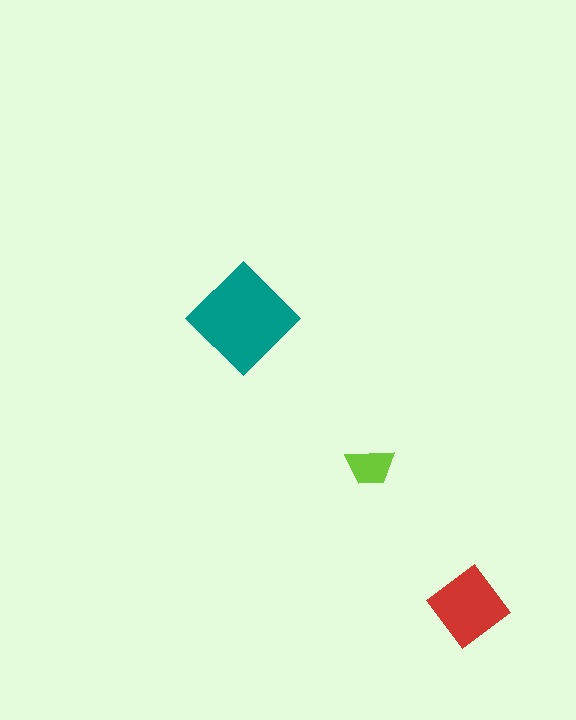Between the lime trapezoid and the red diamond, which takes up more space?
The red diamond.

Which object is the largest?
The teal diamond.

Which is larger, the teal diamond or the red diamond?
The teal diamond.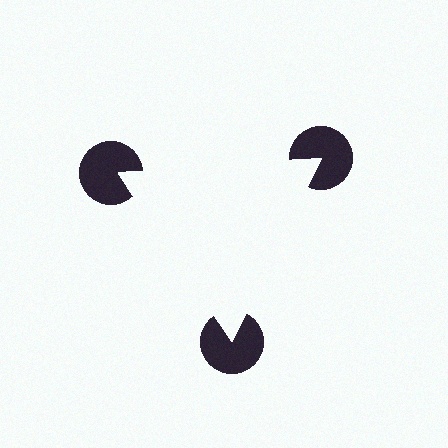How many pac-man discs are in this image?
There are 3 — one at each vertex of the illusory triangle.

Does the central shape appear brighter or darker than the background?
It typically appears slightly brighter than the background, even though no actual brightness change is drawn.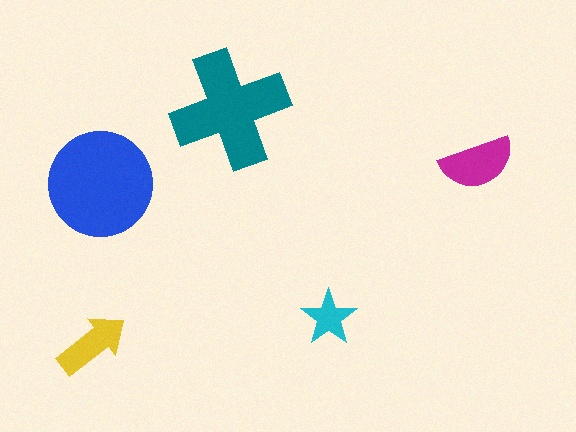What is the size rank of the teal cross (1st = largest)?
2nd.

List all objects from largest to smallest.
The blue circle, the teal cross, the magenta semicircle, the yellow arrow, the cyan star.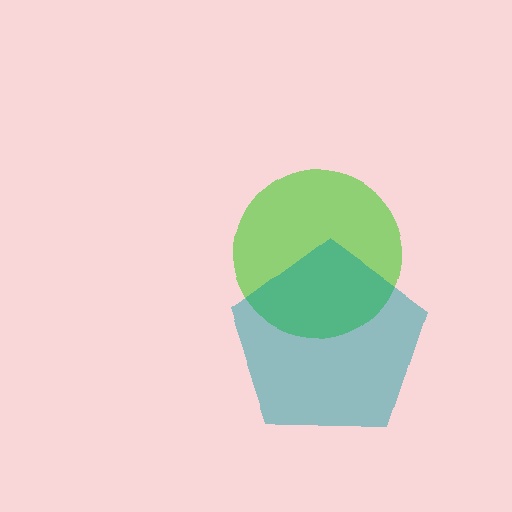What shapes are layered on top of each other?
The layered shapes are: a lime circle, a teal pentagon.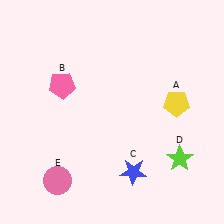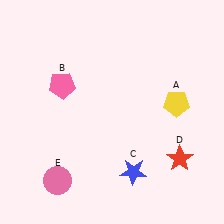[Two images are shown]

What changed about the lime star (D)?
In Image 1, D is lime. In Image 2, it changed to red.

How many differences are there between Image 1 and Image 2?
There is 1 difference between the two images.